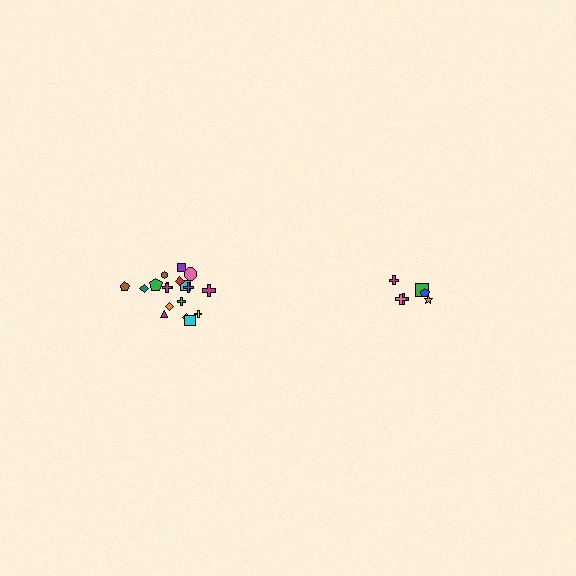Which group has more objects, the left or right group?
The left group.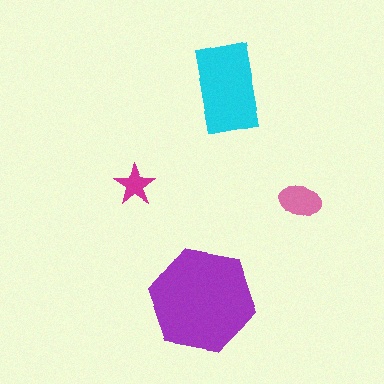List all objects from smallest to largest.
The magenta star, the pink ellipse, the cyan rectangle, the purple hexagon.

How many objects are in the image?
There are 4 objects in the image.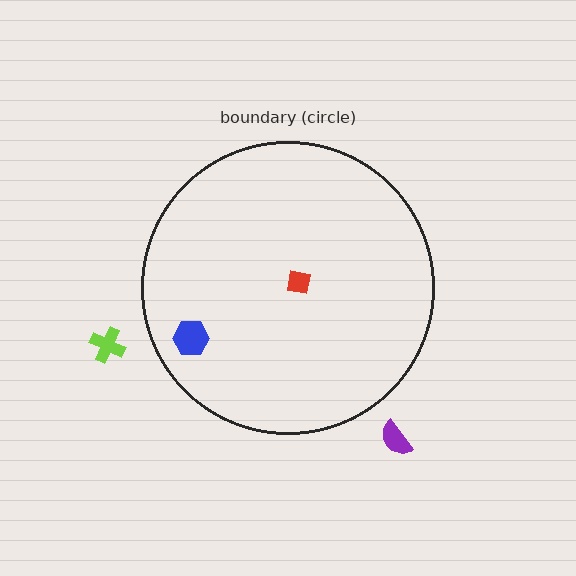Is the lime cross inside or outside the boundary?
Outside.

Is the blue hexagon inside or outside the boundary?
Inside.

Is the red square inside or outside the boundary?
Inside.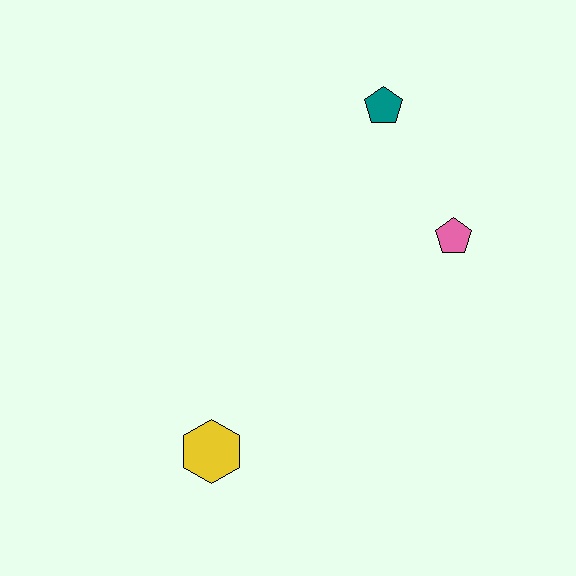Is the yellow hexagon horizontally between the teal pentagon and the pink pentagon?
No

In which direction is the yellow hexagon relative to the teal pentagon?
The yellow hexagon is below the teal pentagon.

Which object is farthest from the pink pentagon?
The yellow hexagon is farthest from the pink pentagon.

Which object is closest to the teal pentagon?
The pink pentagon is closest to the teal pentagon.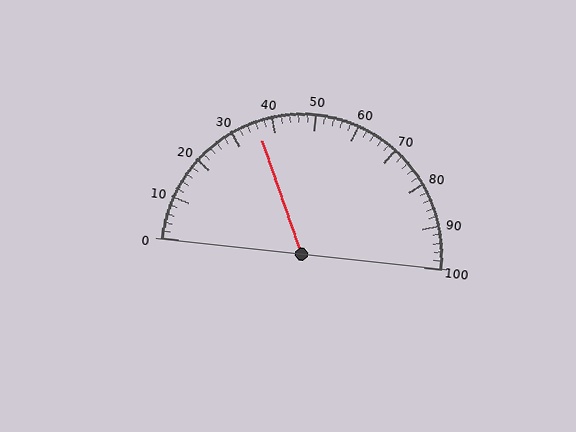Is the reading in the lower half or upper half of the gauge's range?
The reading is in the lower half of the range (0 to 100).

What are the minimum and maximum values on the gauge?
The gauge ranges from 0 to 100.